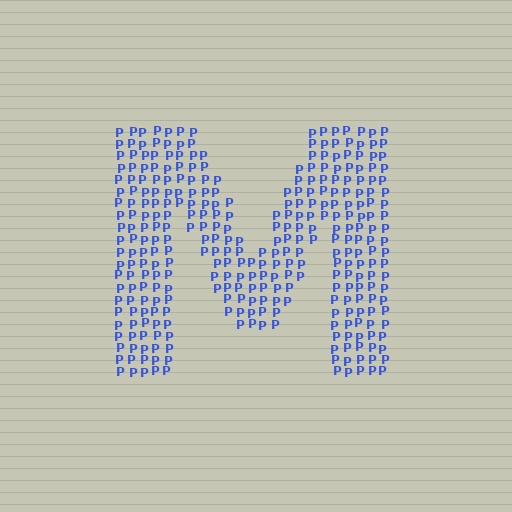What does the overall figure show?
The overall figure shows the letter M.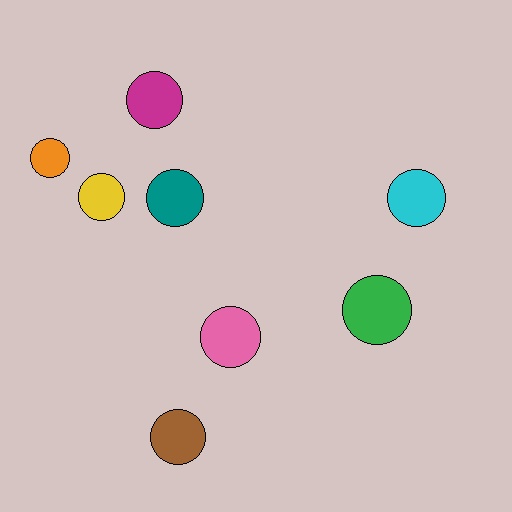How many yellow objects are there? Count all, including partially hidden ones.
There is 1 yellow object.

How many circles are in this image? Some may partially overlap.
There are 8 circles.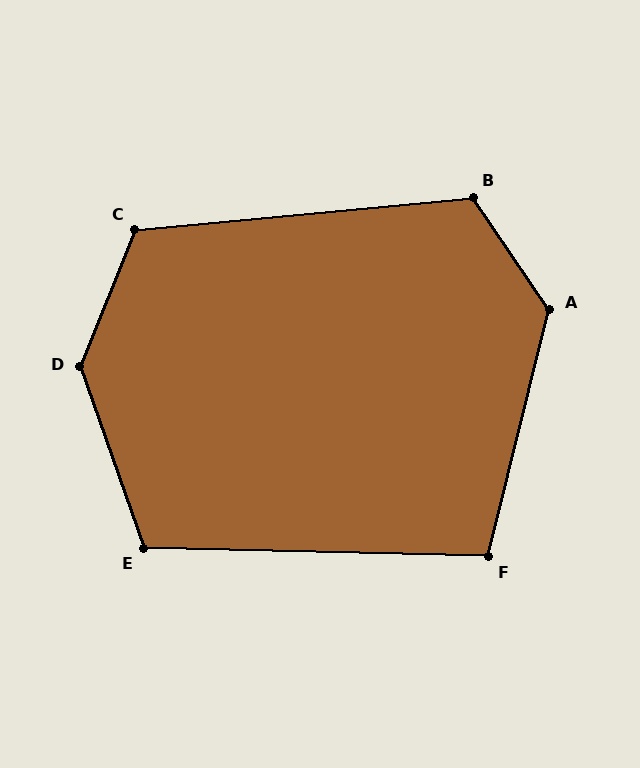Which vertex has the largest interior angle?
D, at approximately 139 degrees.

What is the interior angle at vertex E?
Approximately 111 degrees (obtuse).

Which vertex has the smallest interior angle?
F, at approximately 103 degrees.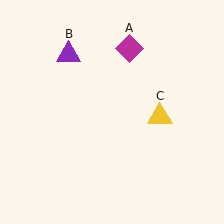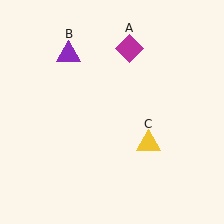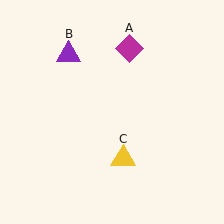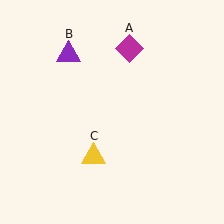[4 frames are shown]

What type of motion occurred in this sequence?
The yellow triangle (object C) rotated clockwise around the center of the scene.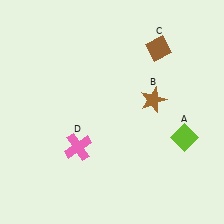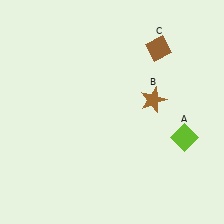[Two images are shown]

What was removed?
The pink cross (D) was removed in Image 2.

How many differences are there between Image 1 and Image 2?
There is 1 difference between the two images.